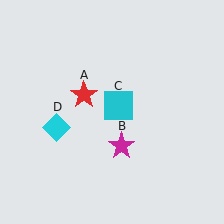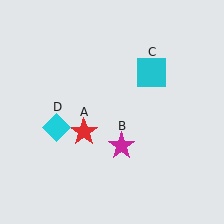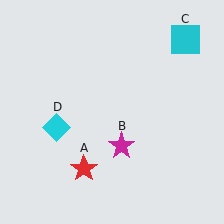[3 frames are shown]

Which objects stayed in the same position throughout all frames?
Magenta star (object B) and cyan diamond (object D) remained stationary.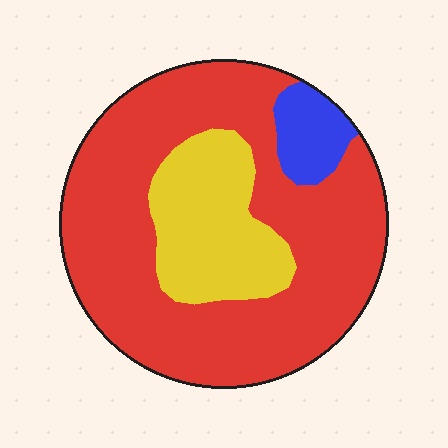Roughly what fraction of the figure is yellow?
Yellow takes up about one fifth (1/5) of the figure.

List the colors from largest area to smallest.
From largest to smallest: red, yellow, blue.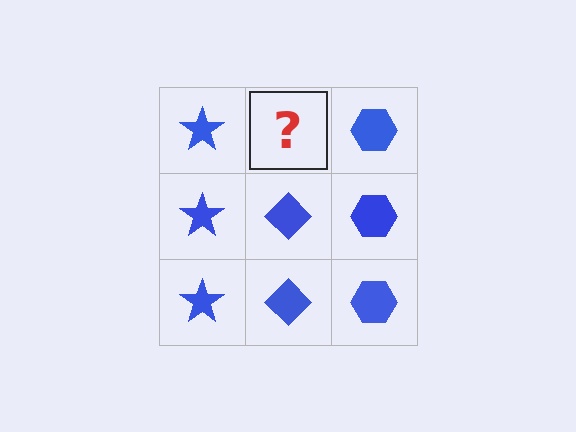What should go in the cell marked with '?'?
The missing cell should contain a blue diamond.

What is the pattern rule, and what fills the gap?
The rule is that each column has a consistent shape. The gap should be filled with a blue diamond.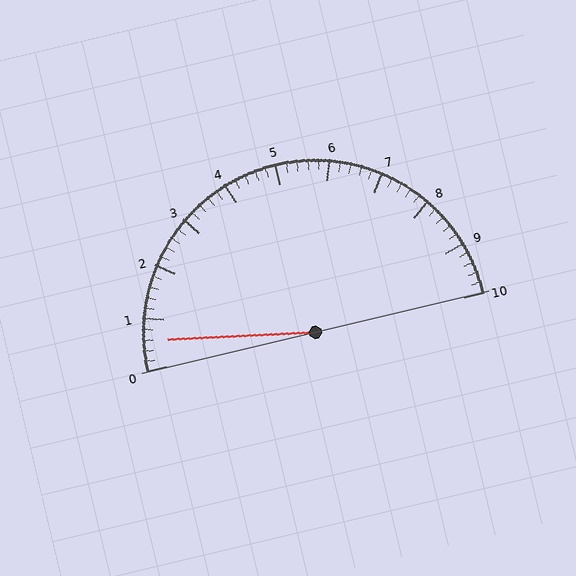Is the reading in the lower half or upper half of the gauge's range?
The reading is in the lower half of the range (0 to 10).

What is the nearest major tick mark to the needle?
The nearest major tick mark is 1.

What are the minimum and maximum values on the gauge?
The gauge ranges from 0 to 10.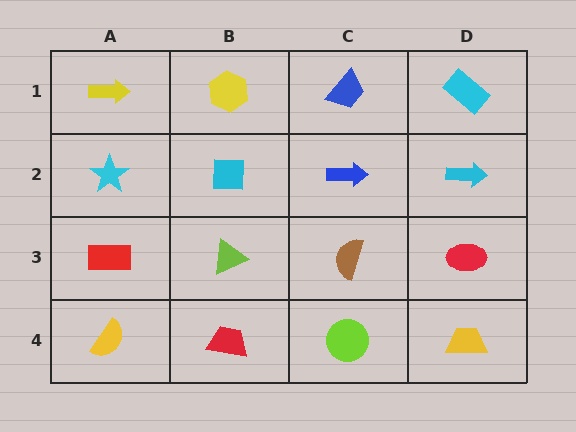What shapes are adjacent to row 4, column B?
A lime triangle (row 3, column B), a yellow semicircle (row 4, column A), a lime circle (row 4, column C).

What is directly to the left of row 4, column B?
A yellow semicircle.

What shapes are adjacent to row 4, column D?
A red ellipse (row 3, column D), a lime circle (row 4, column C).